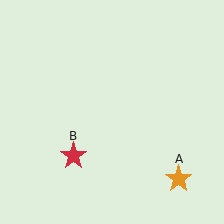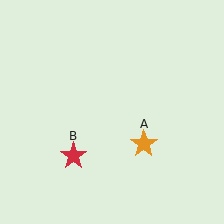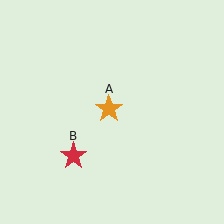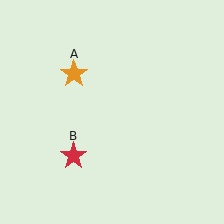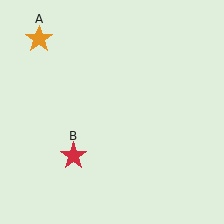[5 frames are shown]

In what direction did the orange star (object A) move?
The orange star (object A) moved up and to the left.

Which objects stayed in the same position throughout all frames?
Red star (object B) remained stationary.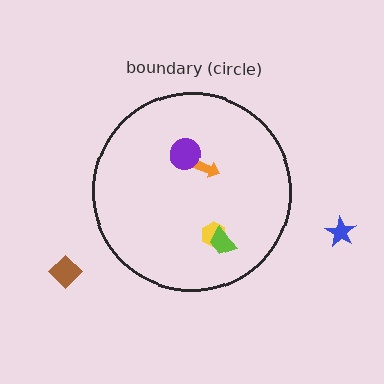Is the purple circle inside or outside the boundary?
Inside.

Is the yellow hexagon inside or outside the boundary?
Inside.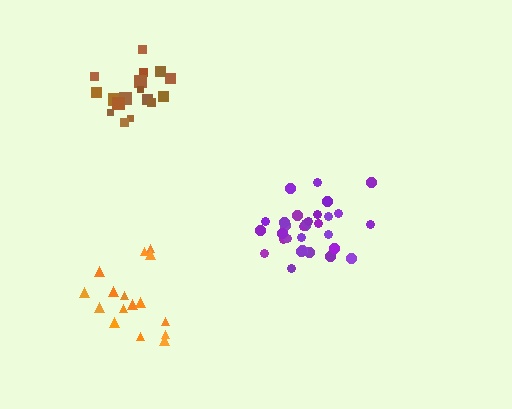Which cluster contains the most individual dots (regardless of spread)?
Purple (31).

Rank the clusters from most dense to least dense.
purple, brown, orange.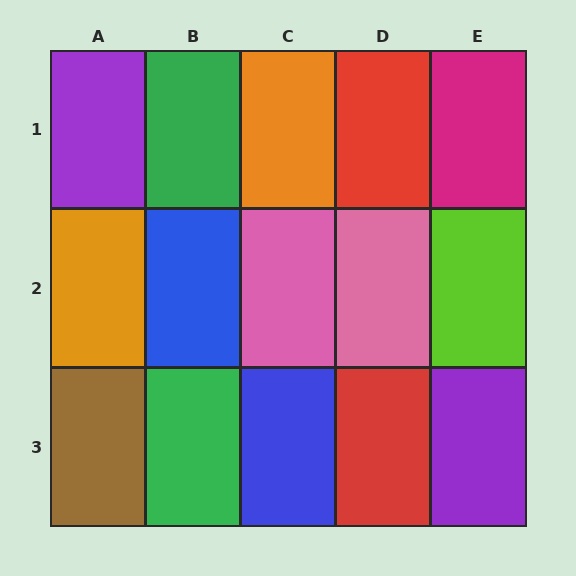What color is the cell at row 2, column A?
Orange.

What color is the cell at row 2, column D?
Pink.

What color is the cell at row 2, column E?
Lime.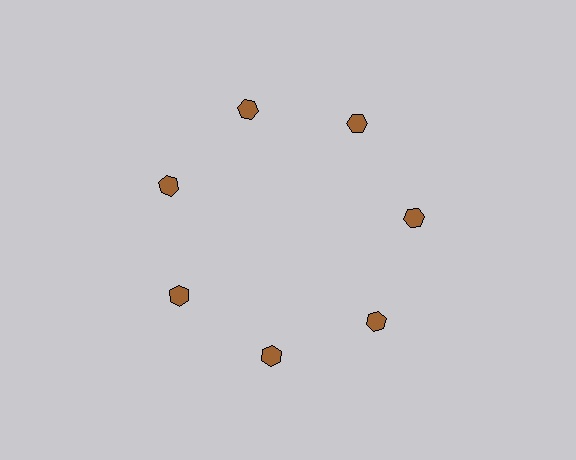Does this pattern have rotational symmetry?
Yes, this pattern has 7-fold rotational symmetry. It looks the same after rotating 51 degrees around the center.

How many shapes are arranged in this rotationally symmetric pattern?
There are 7 shapes, arranged in 7 groups of 1.